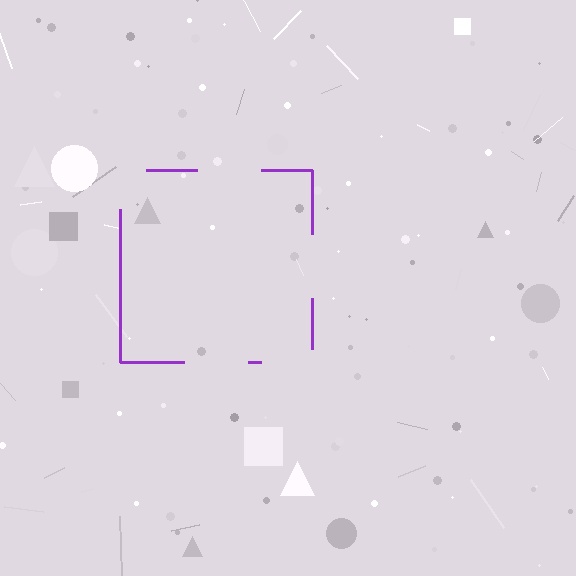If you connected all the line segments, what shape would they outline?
They would outline a square.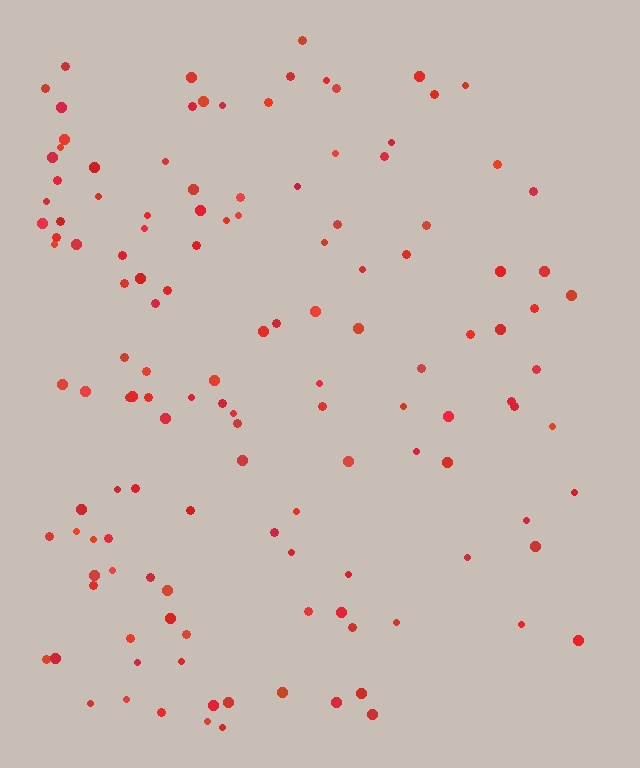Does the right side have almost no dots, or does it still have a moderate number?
Still a moderate number, just noticeably fewer than the left.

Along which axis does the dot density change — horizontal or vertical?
Horizontal.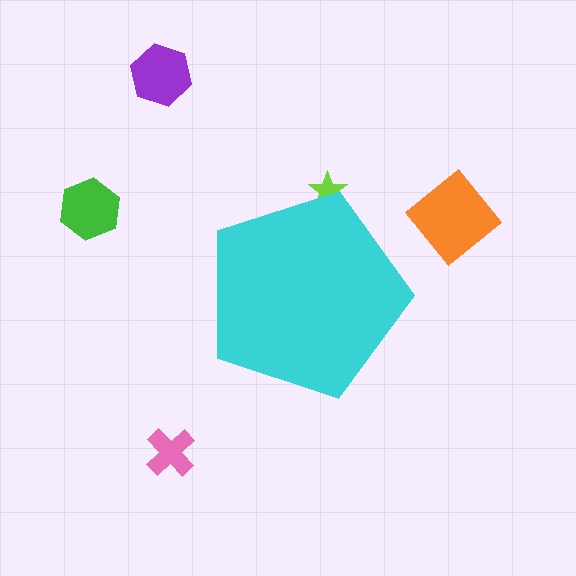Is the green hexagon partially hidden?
No, the green hexagon is fully visible.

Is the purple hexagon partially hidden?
No, the purple hexagon is fully visible.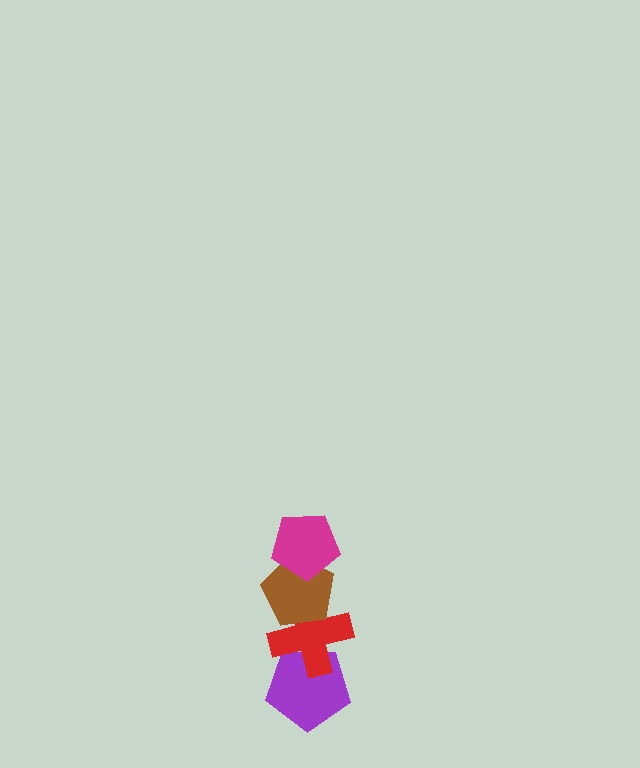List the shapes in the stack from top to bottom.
From top to bottom: the magenta pentagon, the brown pentagon, the red cross, the purple pentagon.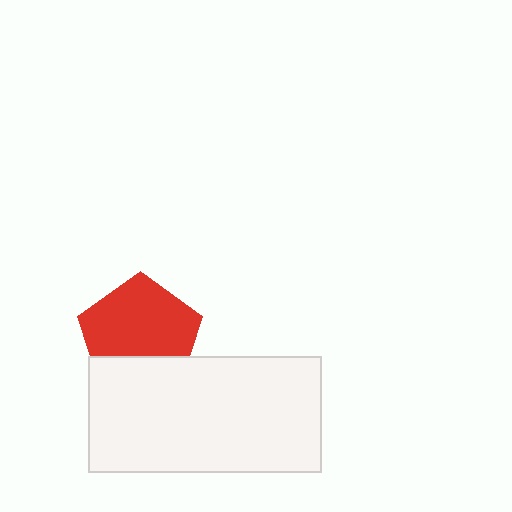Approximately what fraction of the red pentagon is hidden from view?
Roughly 31% of the red pentagon is hidden behind the white rectangle.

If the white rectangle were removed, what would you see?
You would see the complete red pentagon.